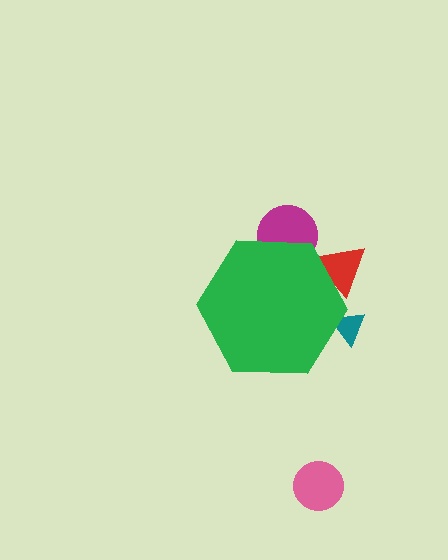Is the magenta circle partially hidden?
Yes, the magenta circle is partially hidden behind the green hexagon.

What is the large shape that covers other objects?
A green hexagon.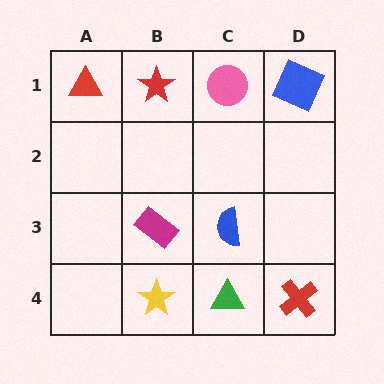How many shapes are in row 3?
2 shapes.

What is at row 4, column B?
A yellow star.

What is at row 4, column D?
A red cross.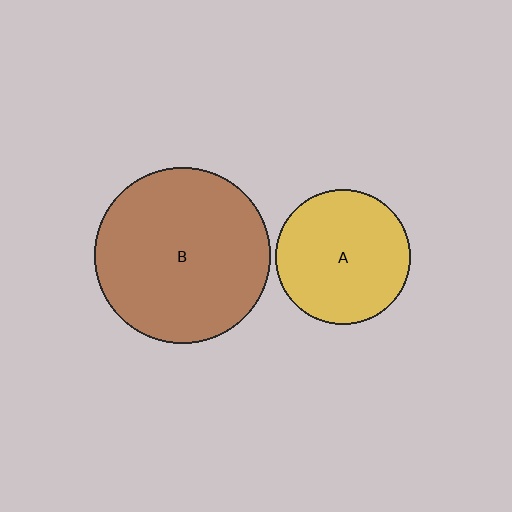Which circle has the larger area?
Circle B (brown).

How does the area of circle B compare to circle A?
Approximately 1.7 times.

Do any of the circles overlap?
No, none of the circles overlap.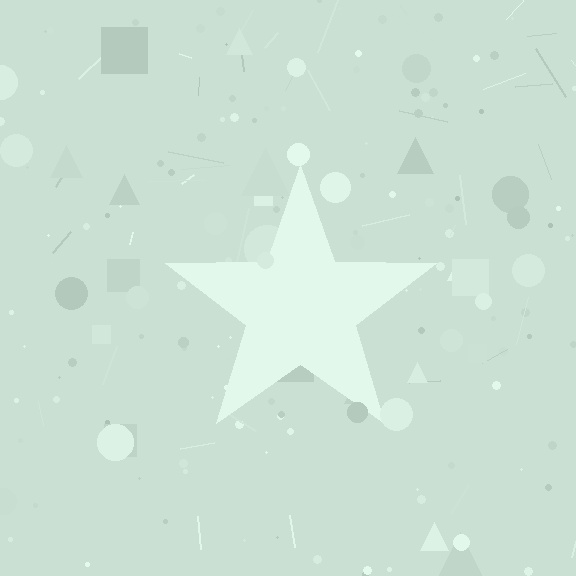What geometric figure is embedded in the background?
A star is embedded in the background.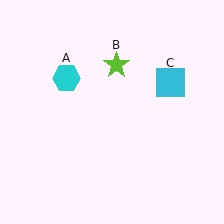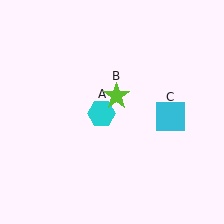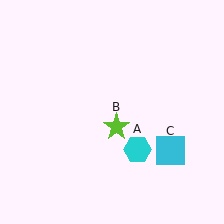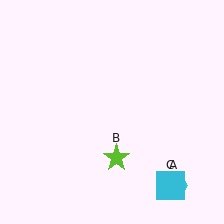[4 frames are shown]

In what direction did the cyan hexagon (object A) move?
The cyan hexagon (object A) moved down and to the right.